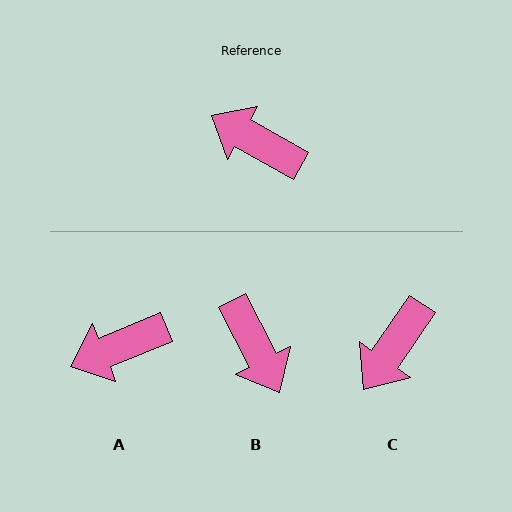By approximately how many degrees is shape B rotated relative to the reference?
Approximately 147 degrees counter-clockwise.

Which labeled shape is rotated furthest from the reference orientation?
B, about 147 degrees away.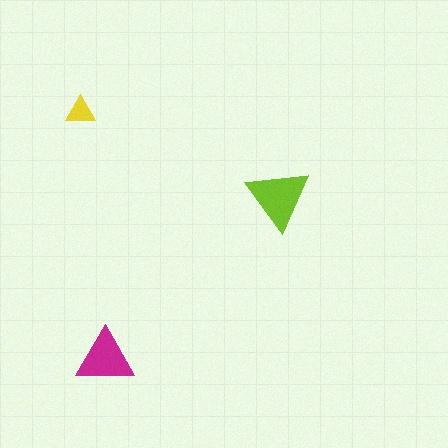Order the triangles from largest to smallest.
the lime one, the magenta one, the yellow one.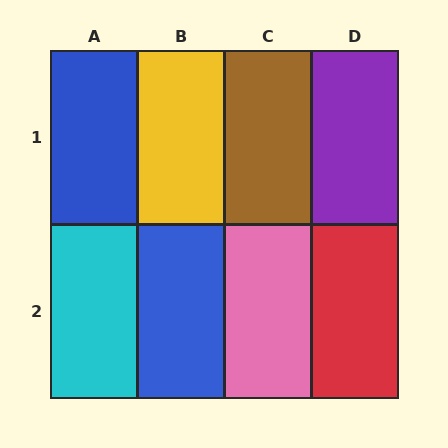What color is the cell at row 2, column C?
Pink.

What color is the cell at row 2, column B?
Blue.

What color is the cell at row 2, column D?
Red.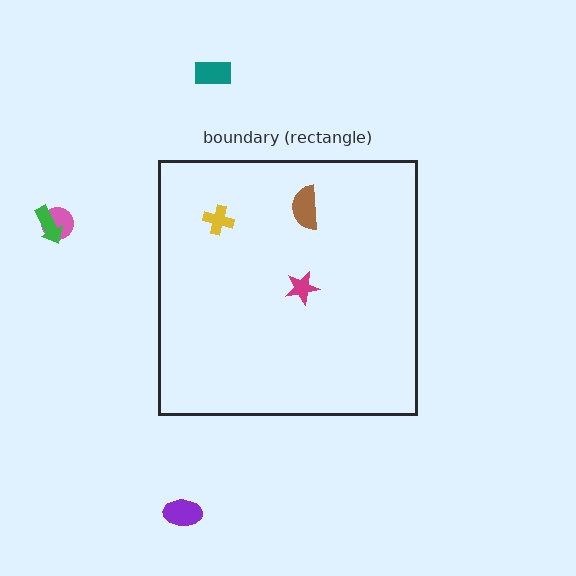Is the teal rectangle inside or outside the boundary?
Outside.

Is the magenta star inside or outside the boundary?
Inside.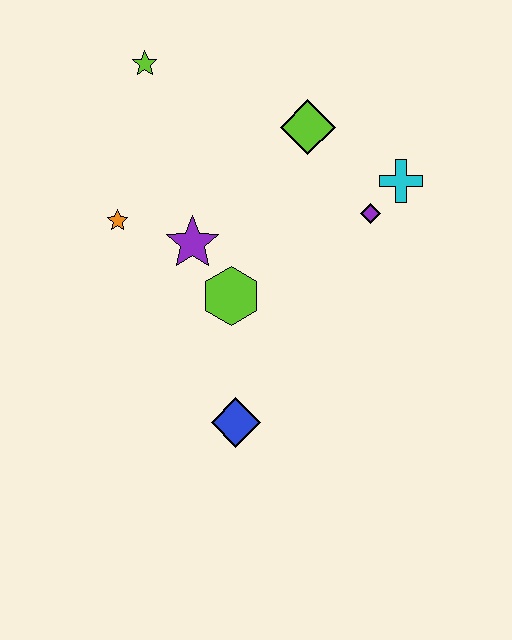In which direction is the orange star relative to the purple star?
The orange star is to the left of the purple star.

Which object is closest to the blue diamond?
The lime hexagon is closest to the blue diamond.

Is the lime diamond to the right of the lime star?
Yes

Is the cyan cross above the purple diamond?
Yes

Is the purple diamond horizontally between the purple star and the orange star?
No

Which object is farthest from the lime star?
The blue diamond is farthest from the lime star.